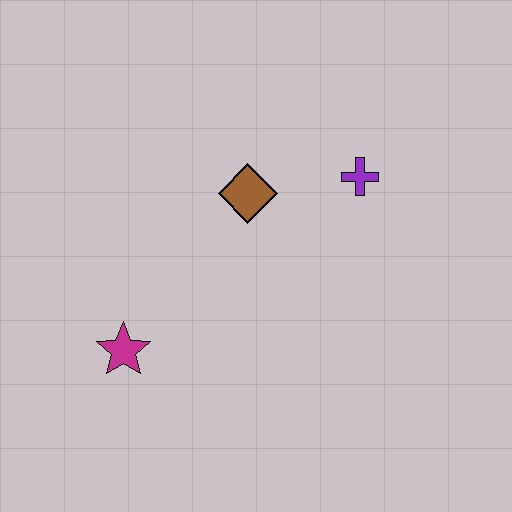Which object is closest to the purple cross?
The brown diamond is closest to the purple cross.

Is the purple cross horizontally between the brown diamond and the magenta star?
No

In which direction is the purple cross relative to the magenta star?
The purple cross is to the right of the magenta star.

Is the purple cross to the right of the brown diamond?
Yes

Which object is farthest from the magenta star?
The purple cross is farthest from the magenta star.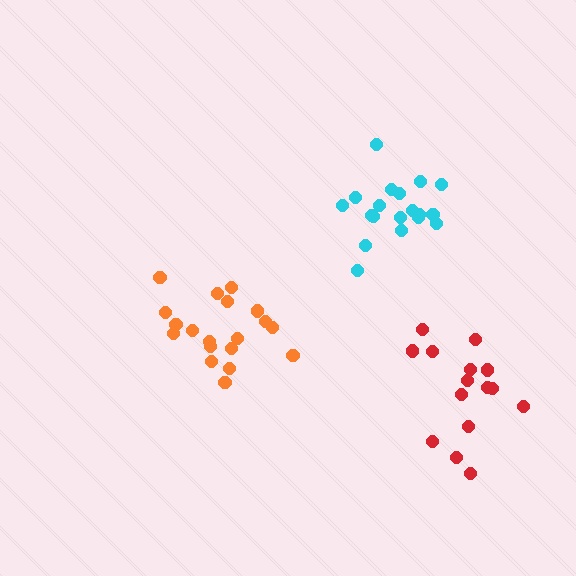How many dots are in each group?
Group 1: 19 dots, Group 2: 19 dots, Group 3: 15 dots (53 total).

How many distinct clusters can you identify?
There are 3 distinct clusters.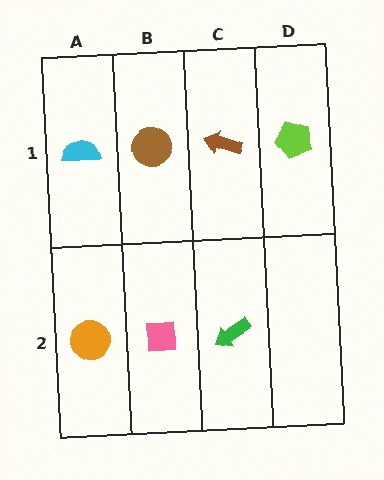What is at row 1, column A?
A cyan semicircle.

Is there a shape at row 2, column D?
No, that cell is empty.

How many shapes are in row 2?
3 shapes.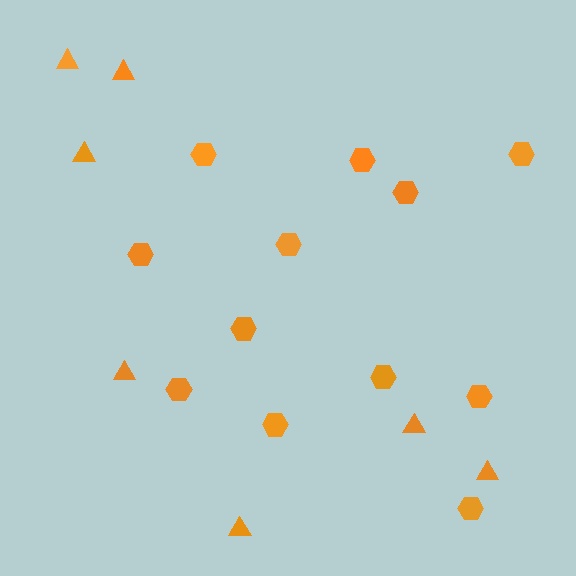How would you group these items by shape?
There are 2 groups: one group of triangles (7) and one group of hexagons (12).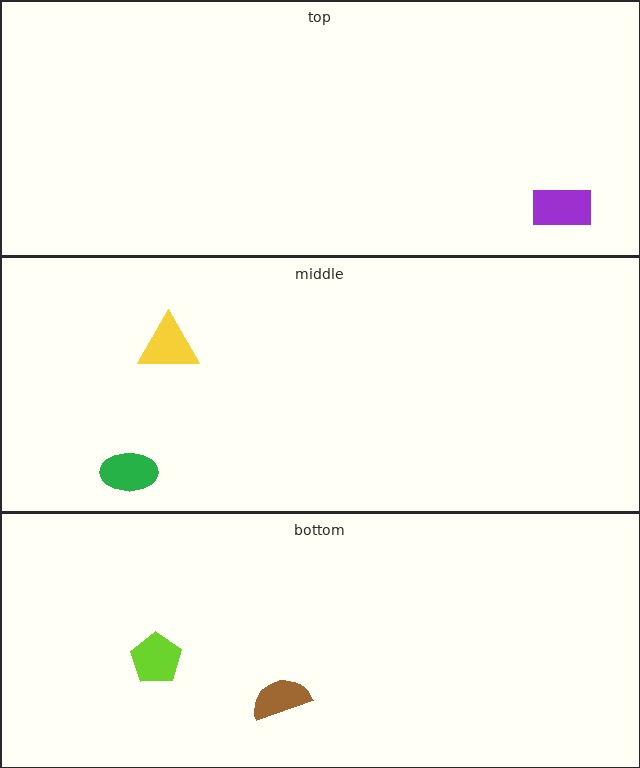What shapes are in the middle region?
The yellow triangle, the green ellipse.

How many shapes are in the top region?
1.